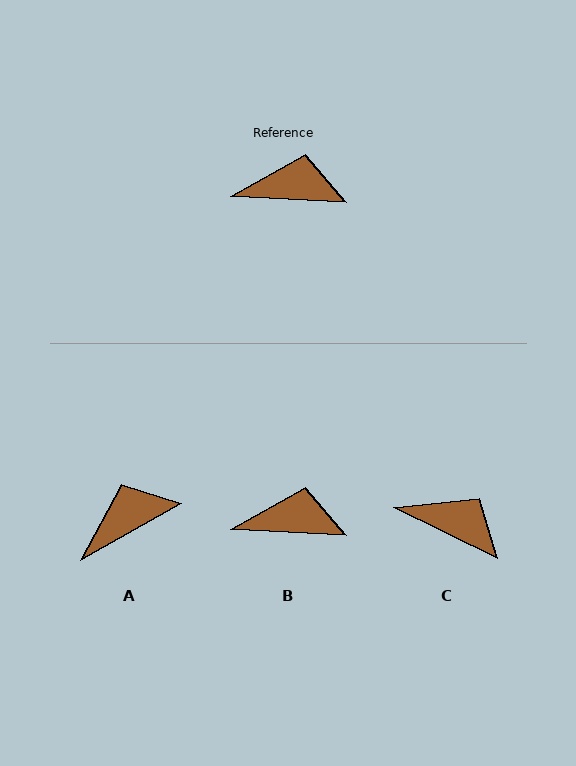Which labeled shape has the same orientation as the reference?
B.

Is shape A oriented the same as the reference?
No, it is off by about 33 degrees.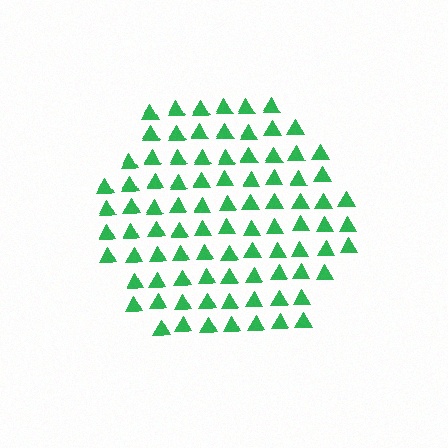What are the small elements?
The small elements are triangles.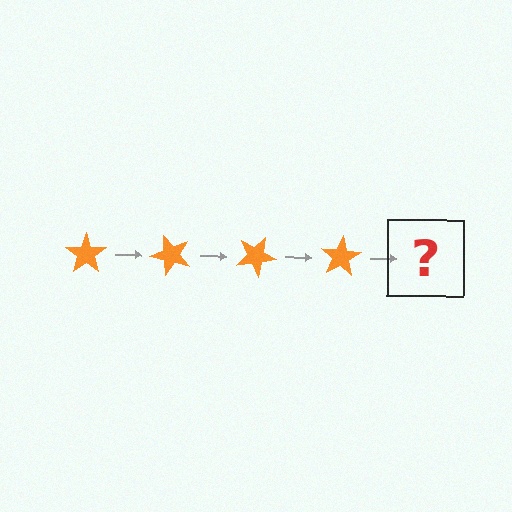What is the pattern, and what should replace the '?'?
The pattern is that the star rotates 50 degrees each step. The '?' should be an orange star rotated 200 degrees.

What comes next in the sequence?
The next element should be an orange star rotated 200 degrees.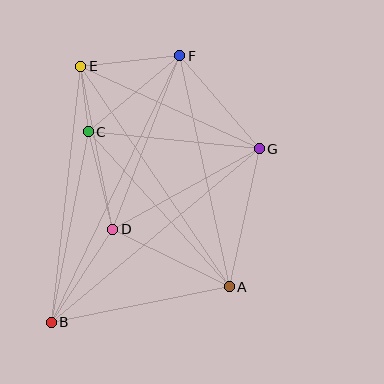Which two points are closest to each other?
Points C and E are closest to each other.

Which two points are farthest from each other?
Points B and F are farthest from each other.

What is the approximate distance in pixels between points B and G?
The distance between B and G is approximately 271 pixels.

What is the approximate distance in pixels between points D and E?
The distance between D and E is approximately 166 pixels.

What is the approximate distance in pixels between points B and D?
The distance between B and D is approximately 112 pixels.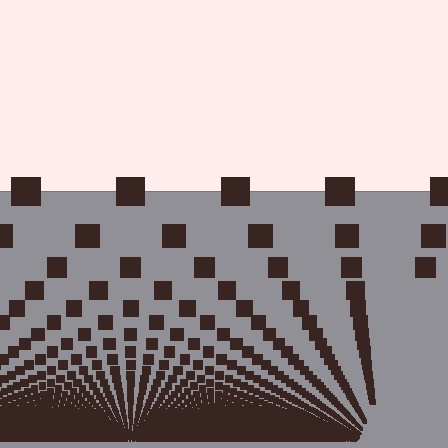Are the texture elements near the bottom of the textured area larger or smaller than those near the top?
Smaller. The gradient is inverted — elements near the bottom are smaller and denser.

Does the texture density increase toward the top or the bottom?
Density increases toward the bottom.